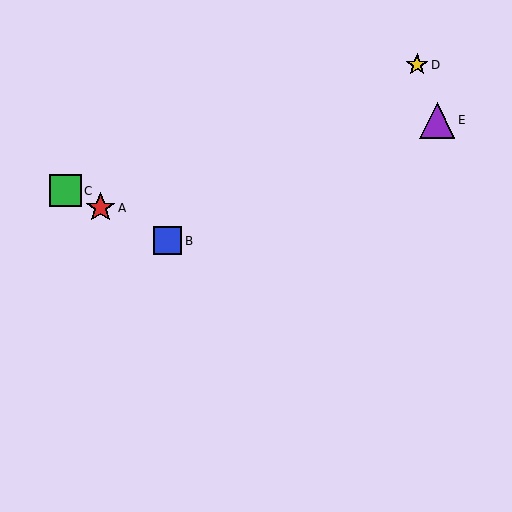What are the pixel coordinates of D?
Object D is at (417, 65).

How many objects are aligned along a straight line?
3 objects (A, B, C) are aligned along a straight line.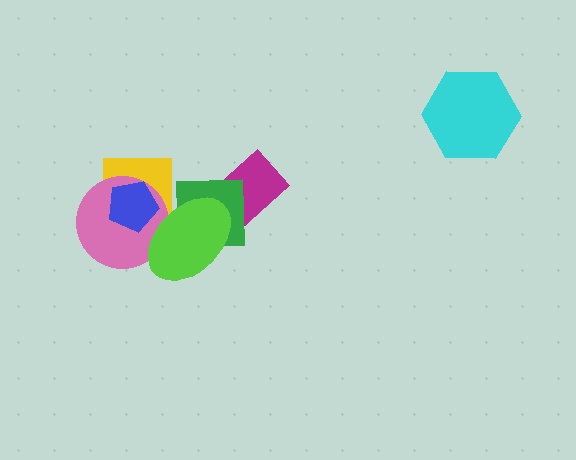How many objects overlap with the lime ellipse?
5 objects overlap with the lime ellipse.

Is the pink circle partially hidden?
Yes, it is partially covered by another shape.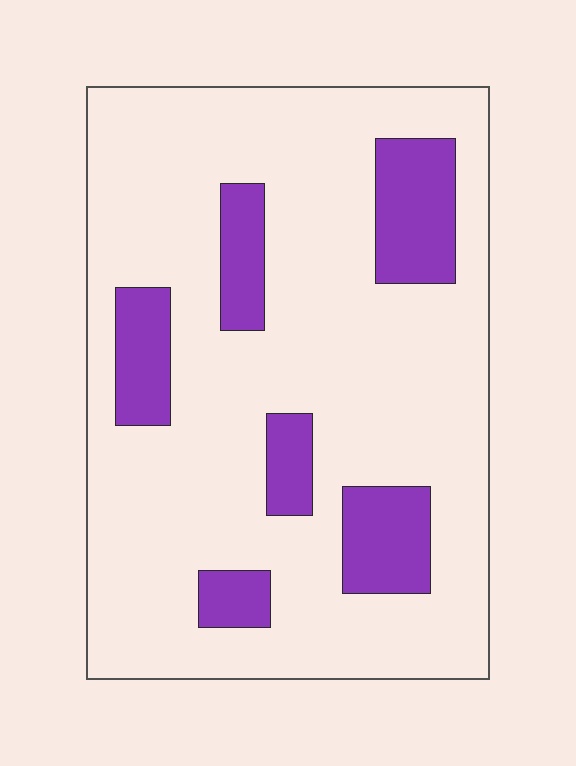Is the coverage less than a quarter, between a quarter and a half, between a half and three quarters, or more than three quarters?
Less than a quarter.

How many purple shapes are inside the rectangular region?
6.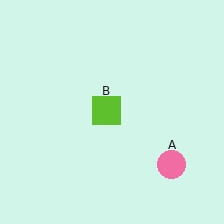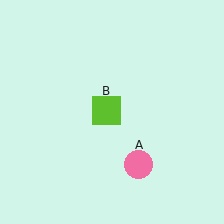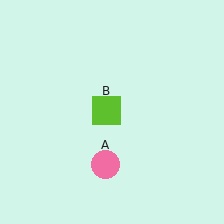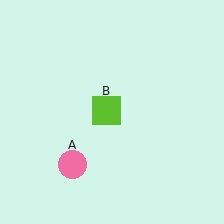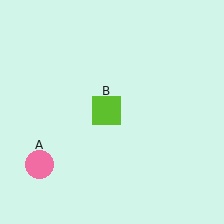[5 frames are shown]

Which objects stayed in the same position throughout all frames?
Lime square (object B) remained stationary.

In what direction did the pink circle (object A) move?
The pink circle (object A) moved left.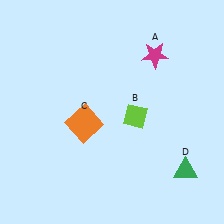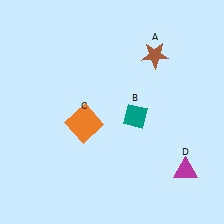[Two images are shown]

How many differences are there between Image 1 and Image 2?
There are 3 differences between the two images.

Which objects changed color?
A changed from magenta to brown. B changed from lime to teal. D changed from green to magenta.